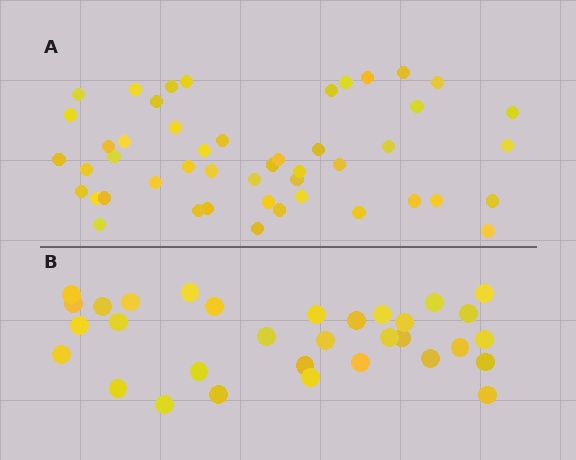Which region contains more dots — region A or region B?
Region A (the top region) has more dots.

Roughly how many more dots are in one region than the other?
Region A has approximately 15 more dots than region B.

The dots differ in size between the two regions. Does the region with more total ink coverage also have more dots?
No. Region B has more total ink coverage because its dots are larger, but region A actually contains more individual dots. Total area can be misleading — the number of items is what matters here.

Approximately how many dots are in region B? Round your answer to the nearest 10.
About 30 dots. (The exact count is 32, which rounds to 30.)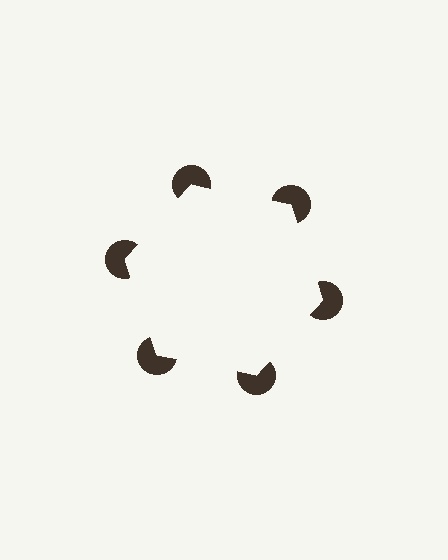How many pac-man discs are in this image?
There are 6 — one at each vertex of the illusory hexagon.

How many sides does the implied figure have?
6 sides.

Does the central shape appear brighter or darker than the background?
It typically appears slightly brighter than the background, even though no actual brightness change is drawn.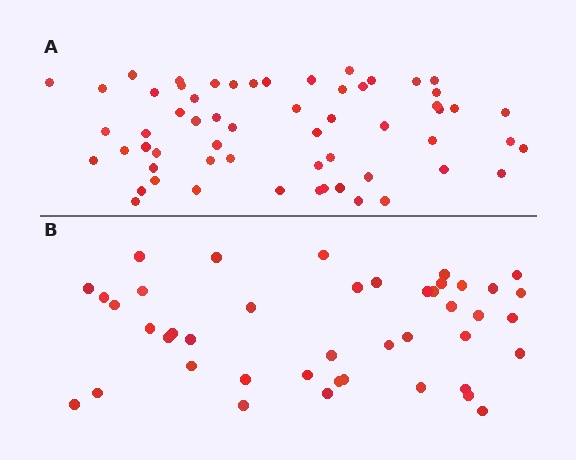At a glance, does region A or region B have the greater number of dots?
Region A (the top region) has more dots.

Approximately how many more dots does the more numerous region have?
Region A has approximately 15 more dots than region B.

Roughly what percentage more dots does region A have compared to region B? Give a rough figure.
About 35% more.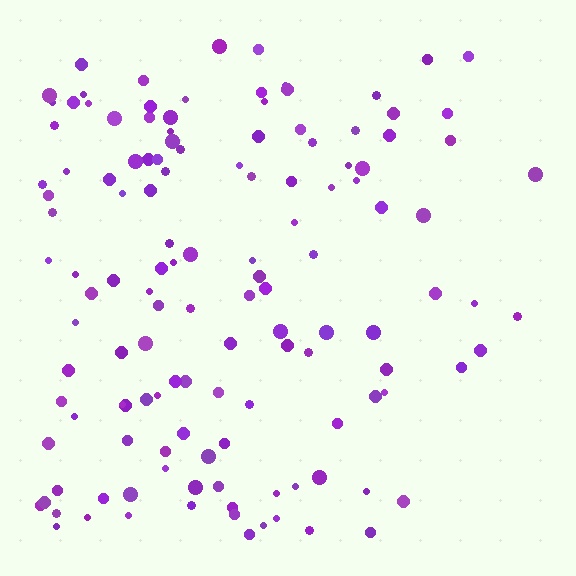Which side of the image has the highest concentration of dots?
The left.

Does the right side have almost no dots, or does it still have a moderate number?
Still a moderate number, just noticeably fewer than the left.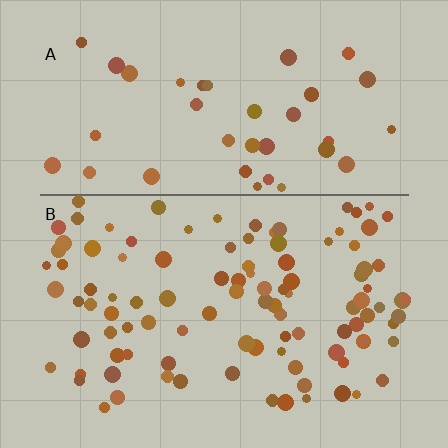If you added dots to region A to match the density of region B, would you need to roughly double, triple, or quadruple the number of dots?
Approximately triple.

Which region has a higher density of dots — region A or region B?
B (the bottom).